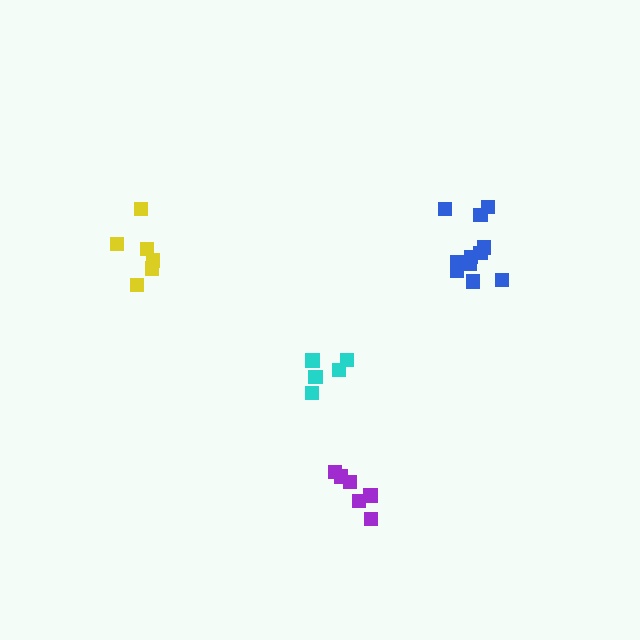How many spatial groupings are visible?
There are 4 spatial groupings.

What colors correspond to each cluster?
The clusters are colored: purple, blue, cyan, yellow.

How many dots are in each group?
Group 1: 6 dots, Group 2: 11 dots, Group 3: 5 dots, Group 4: 6 dots (28 total).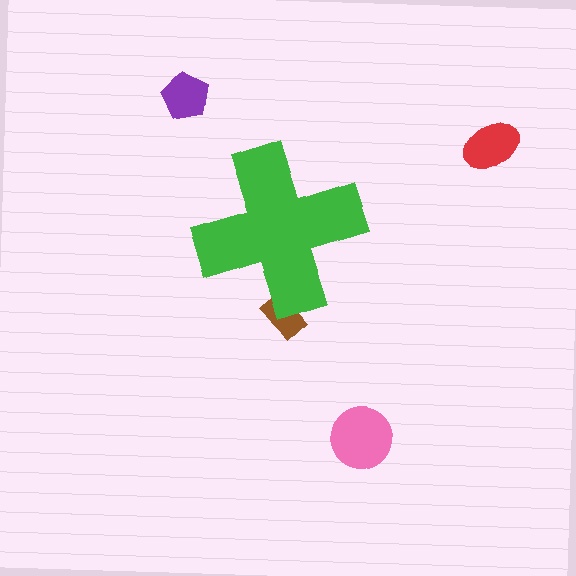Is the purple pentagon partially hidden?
No, the purple pentagon is fully visible.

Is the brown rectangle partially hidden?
Yes, the brown rectangle is partially hidden behind the green cross.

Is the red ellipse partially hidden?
No, the red ellipse is fully visible.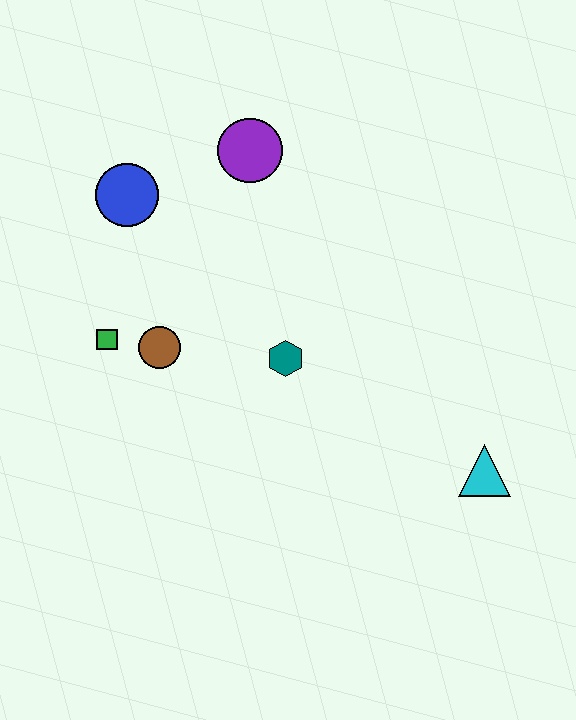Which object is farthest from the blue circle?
The cyan triangle is farthest from the blue circle.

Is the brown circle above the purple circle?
No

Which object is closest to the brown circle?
The green square is closest to the brown circle.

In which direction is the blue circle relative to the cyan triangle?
The blue circle is to the left of the cyan triangle.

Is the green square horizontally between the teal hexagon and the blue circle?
No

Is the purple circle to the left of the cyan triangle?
Yes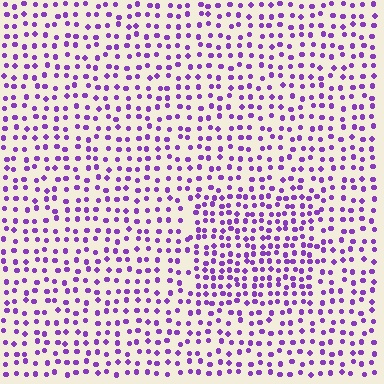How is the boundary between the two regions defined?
The boundary is defined by a change in element density (approximately 1.6x ratio). All elements are the same color, size, and shape.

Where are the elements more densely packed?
The elements are more densely packed inside the rectangle boundary.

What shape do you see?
I see a rectangle.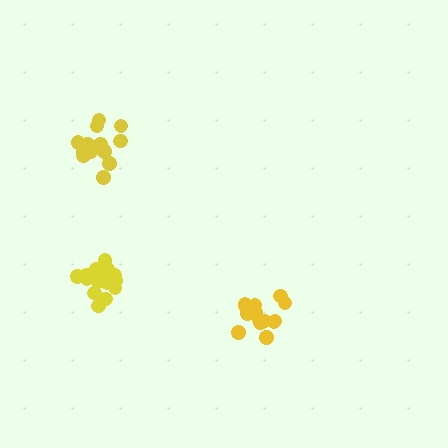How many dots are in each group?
Group 1: 14 dots, Group 2: 14 dots, Group 3: 15 dots (43 total).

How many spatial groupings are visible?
There are 3 spatial groupings.